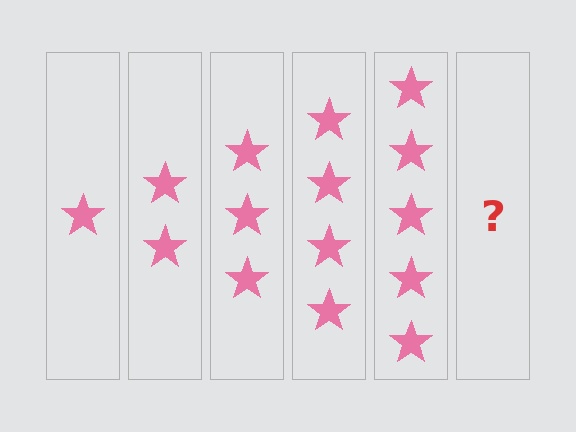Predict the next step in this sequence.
The next step is 6 stars.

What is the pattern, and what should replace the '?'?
The pattern is that each step adds one more star. The '?' should be 6 stars.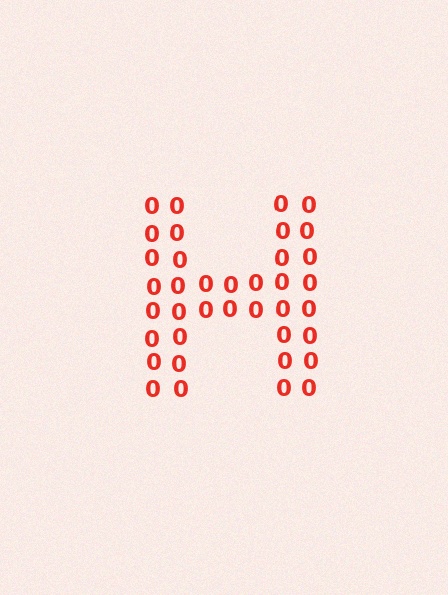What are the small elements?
The small elements are digit 0's.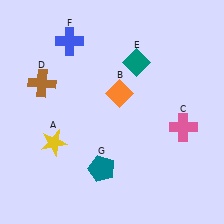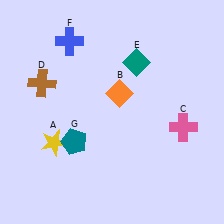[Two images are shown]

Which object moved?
The teal pentagon (G) moved left.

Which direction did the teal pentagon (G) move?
The teal pentagon (G) moved left.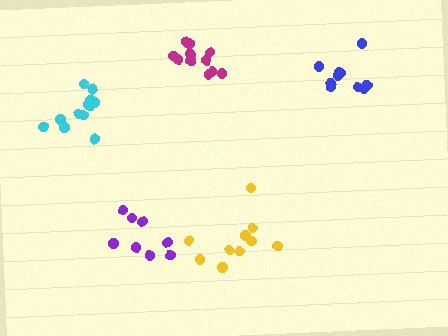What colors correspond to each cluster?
The clusters are colored: magenta, yellow, cyan, purple, blue.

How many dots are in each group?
Group 1: 12 dots, Group 2: 11 dots, Group 3: 12 dots, Group 4: 8 dots, Group 5: 10 dots (53 total).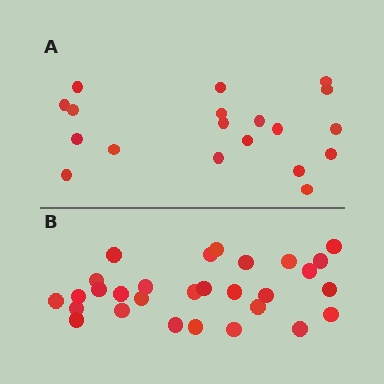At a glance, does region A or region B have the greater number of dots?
Region B (the bottom region) has more dots.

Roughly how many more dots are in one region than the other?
Region B has roughly 10 or so more dots than region A.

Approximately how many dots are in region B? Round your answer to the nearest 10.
About 30 dots. (The exact count is 29, which rounds to 30.)